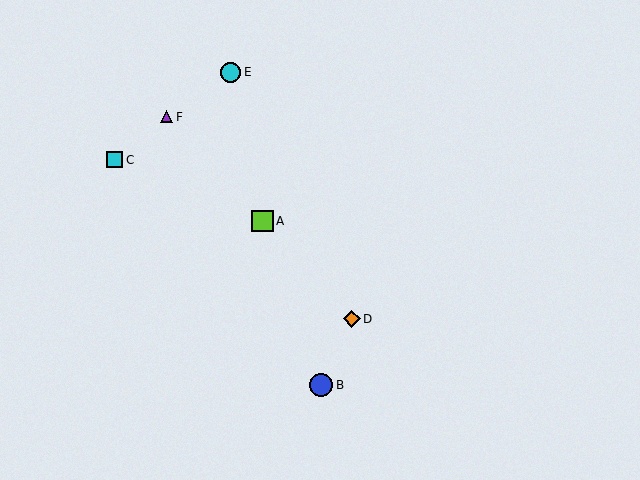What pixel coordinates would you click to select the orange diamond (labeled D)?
Click at (352, 319) to select the orange diamond D.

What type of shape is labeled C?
Shape C is a cyan square.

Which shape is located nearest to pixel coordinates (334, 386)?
The blue circle (labeled B) at (321, 385) is nearest to that location.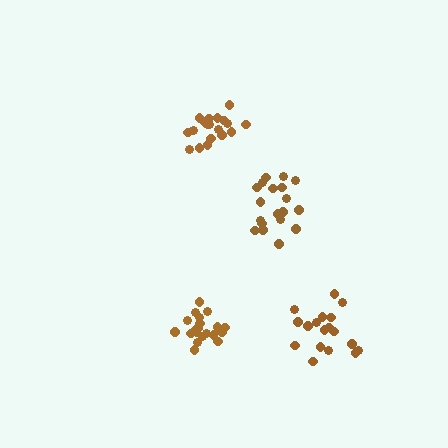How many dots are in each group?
Group 1: 19 dots, Group 2: 20 dots, Group 3: 19 dots, Group 4: 18 dots (76 total).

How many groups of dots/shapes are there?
There are 4 groups.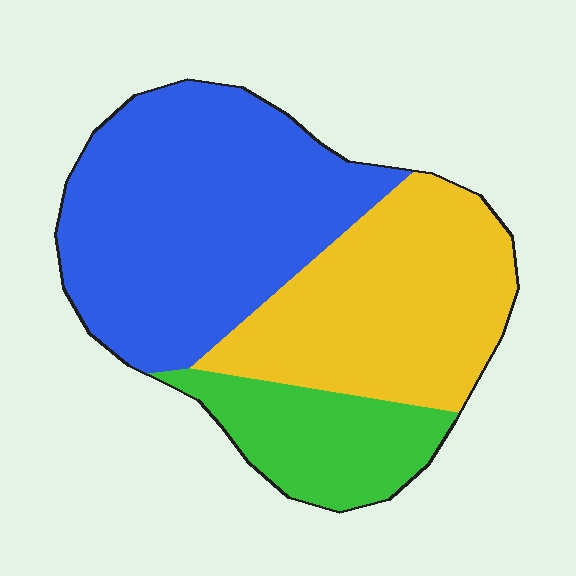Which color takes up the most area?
Blue, at roughly 50%.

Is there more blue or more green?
Blue.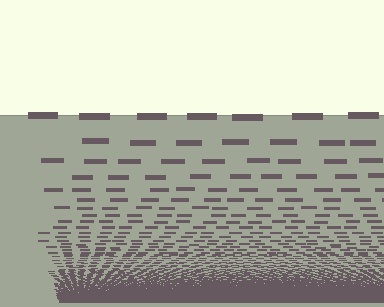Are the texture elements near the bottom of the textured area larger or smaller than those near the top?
Smaller. The gradient is inverted — elements near the bottom are smaller and denser.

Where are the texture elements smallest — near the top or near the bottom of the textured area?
Near the bottom.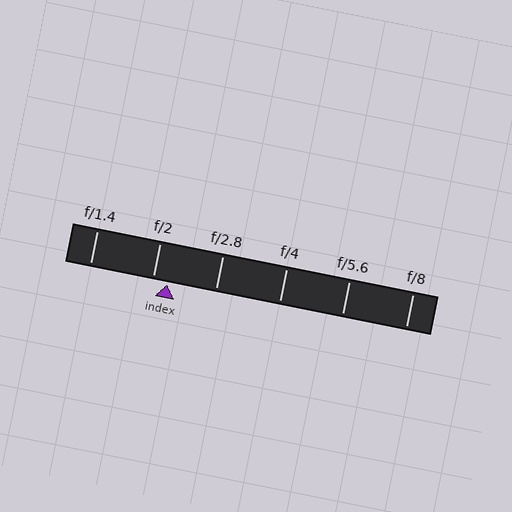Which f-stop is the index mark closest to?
The index mark is closest to f/2.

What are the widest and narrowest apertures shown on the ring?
The widest aperture shown is f/1.4 and the narrowest is f/8.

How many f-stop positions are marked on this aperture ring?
There are 6 f-stop positions marked.